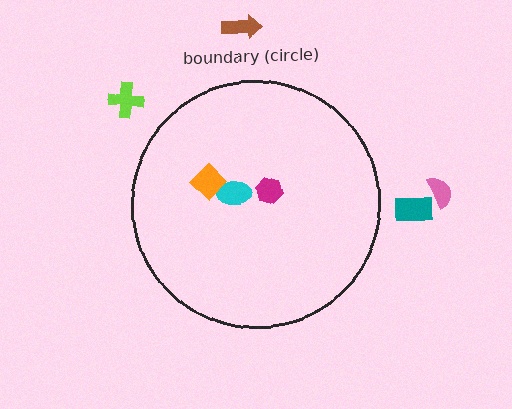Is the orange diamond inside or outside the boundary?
Inside.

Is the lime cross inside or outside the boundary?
Outside.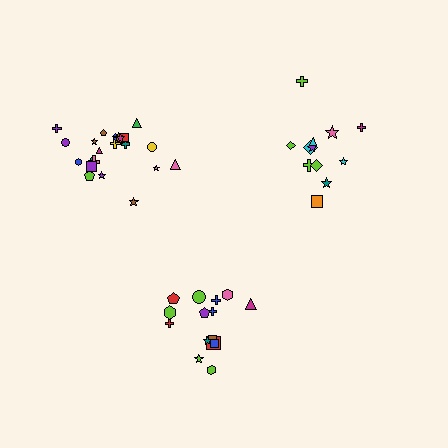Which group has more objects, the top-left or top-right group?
The top-left group.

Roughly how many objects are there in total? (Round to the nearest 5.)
Roughly 50 objects in total.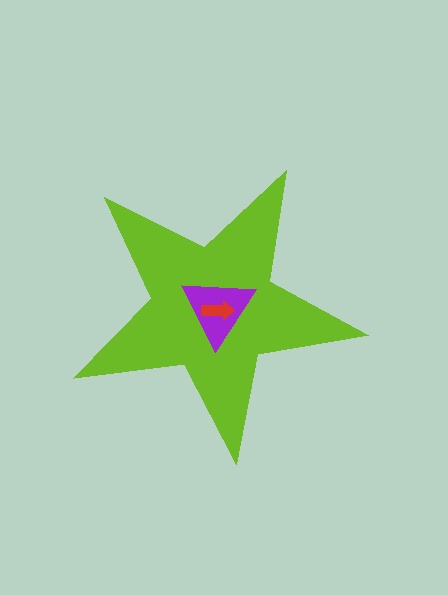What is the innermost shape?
The red arrow.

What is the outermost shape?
The lime star.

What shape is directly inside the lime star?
The purple triangle.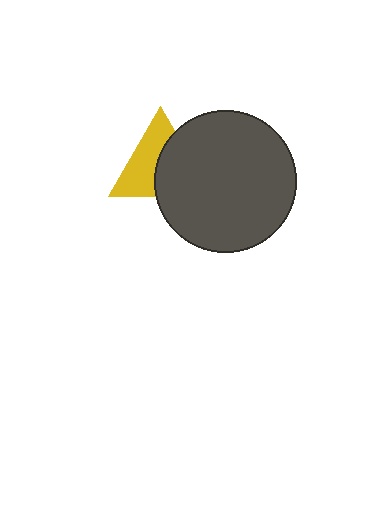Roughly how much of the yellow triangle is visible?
About half of it is visible (roughly 52%).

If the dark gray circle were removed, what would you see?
You would see the complete yellow triangle.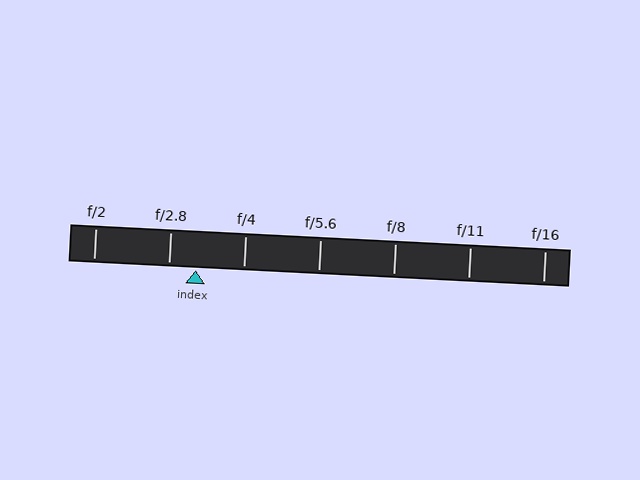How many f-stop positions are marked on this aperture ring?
There are 7 f-stop positions marked.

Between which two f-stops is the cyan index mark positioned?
The index mark is between f/2.8 and f/4.